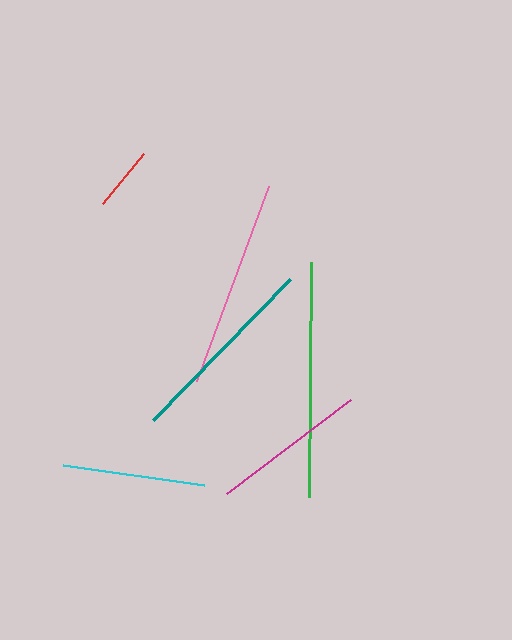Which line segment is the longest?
The green line is the longest at approximately 235 pixels.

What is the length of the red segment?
The red segment is approximately 65 pixels long.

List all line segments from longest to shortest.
From longest to shortest: green, pink, teal, magenta, cyan, red.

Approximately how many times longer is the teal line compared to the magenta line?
The teal line is approximately 1.3 times the length of the magenta line.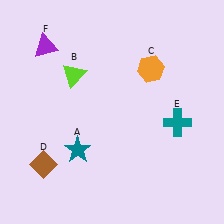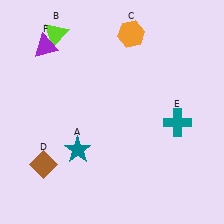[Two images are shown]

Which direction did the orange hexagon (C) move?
The orange hexagon (C) moved up.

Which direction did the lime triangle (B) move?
The lime triangle (B) moved up.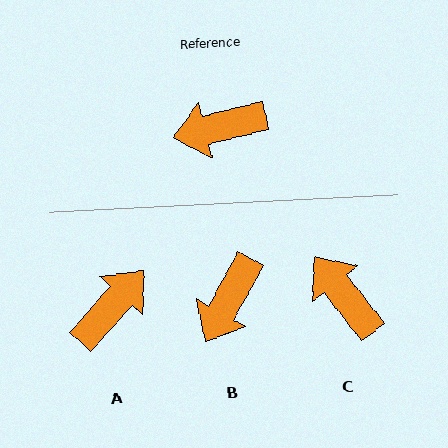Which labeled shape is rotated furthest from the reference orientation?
A, about 145 degrees away.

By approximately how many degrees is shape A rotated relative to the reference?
Approximately 145 degrees clockwise.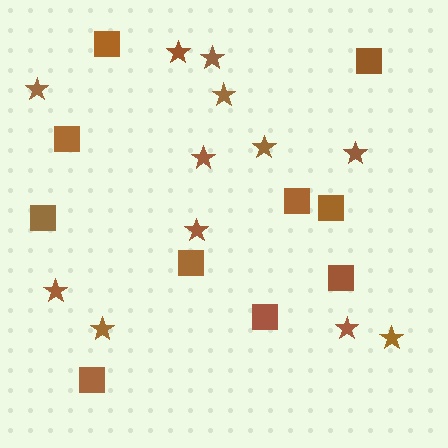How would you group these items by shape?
There are 2 groups: one group of stars (12) and one group of squares (10).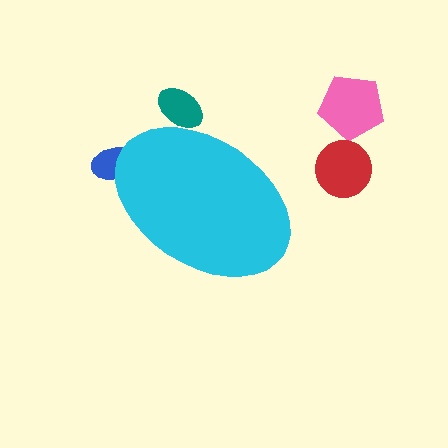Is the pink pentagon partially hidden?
No, the pink pentagon is fully visible.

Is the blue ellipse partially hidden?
Yes, the blue ellipse is partially hidden behind the cyan ellipse.